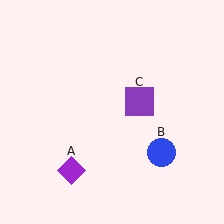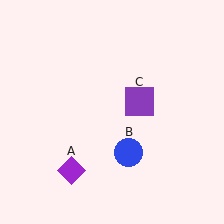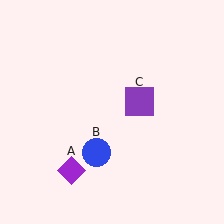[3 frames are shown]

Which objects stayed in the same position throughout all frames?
Purple diamond (object A) and purple square (object C) remained stationary.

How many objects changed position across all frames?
1 object changed position: blue circle (object B).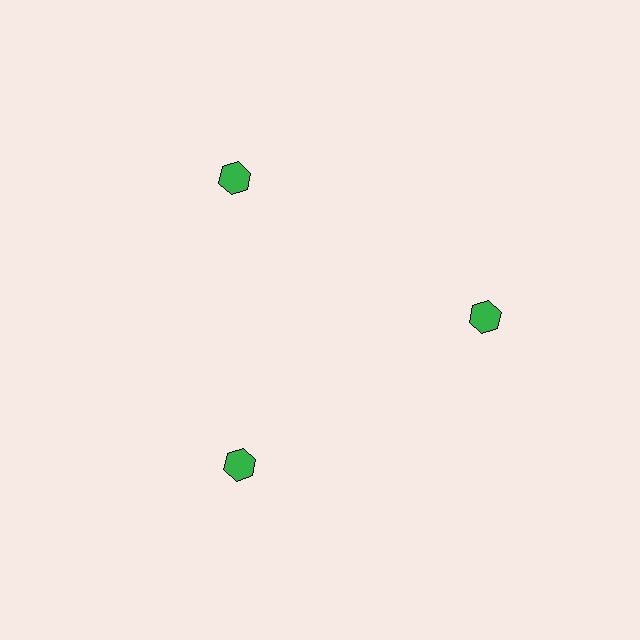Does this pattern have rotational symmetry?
Yes, this pattern has 3-fold rotational symmetry. It looks the same after rotating 120 degrees around the center.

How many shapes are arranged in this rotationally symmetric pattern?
There are 3 shapes, arranged in 3 groups of 1.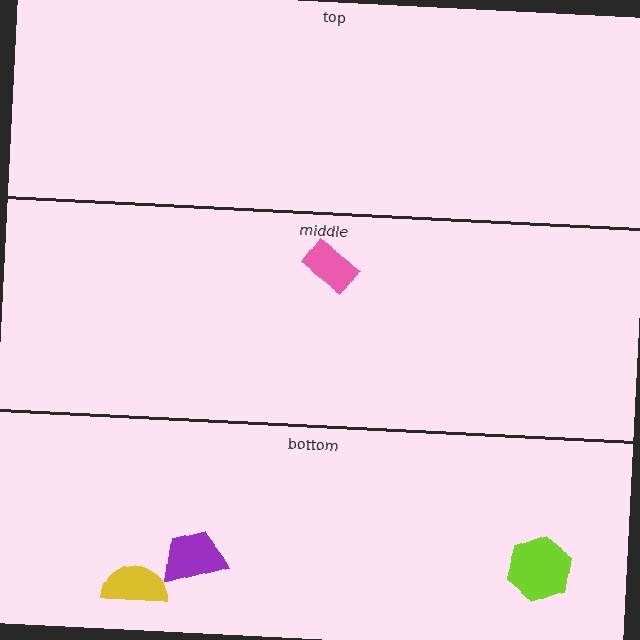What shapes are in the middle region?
The pink rectangle.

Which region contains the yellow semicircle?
The bottom region.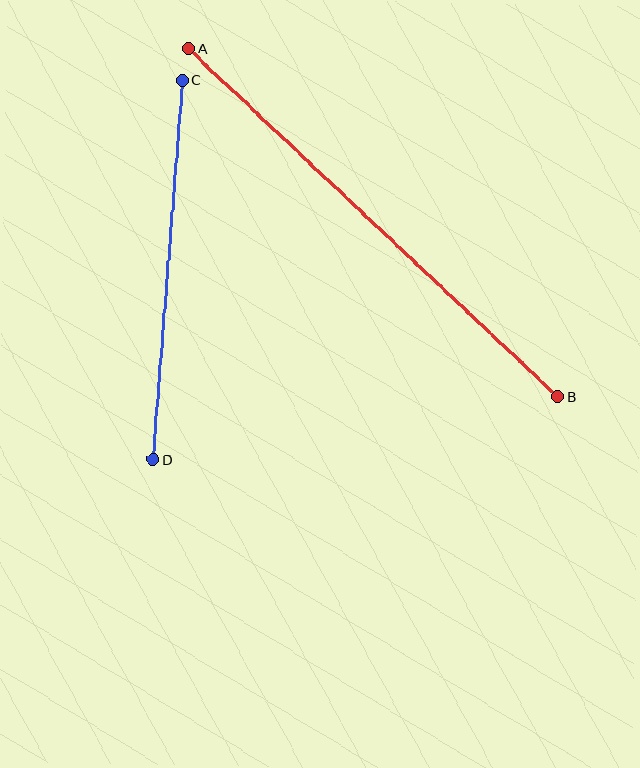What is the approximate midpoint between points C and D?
The midpoint is at approximately (168, 270) pixels.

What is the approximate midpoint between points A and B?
The midpoint is at approximately (373, 223) pixels.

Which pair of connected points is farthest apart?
Points A and B are farthest apart.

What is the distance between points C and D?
The distance is approximately 380 pixels.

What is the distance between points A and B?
The distance is approximately 507 pixels.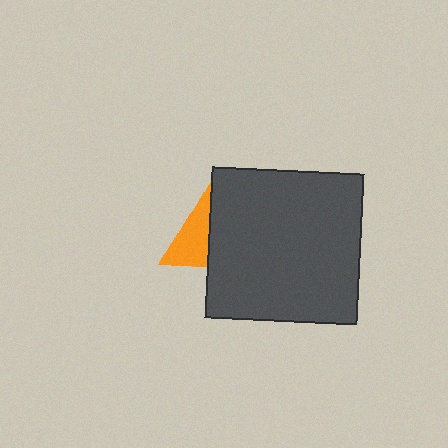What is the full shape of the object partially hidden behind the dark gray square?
The partially hidden object is an orange triangle.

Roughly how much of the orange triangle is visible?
About half of it is visible (roughly 46%).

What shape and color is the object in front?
The object in front is a dark gray square.